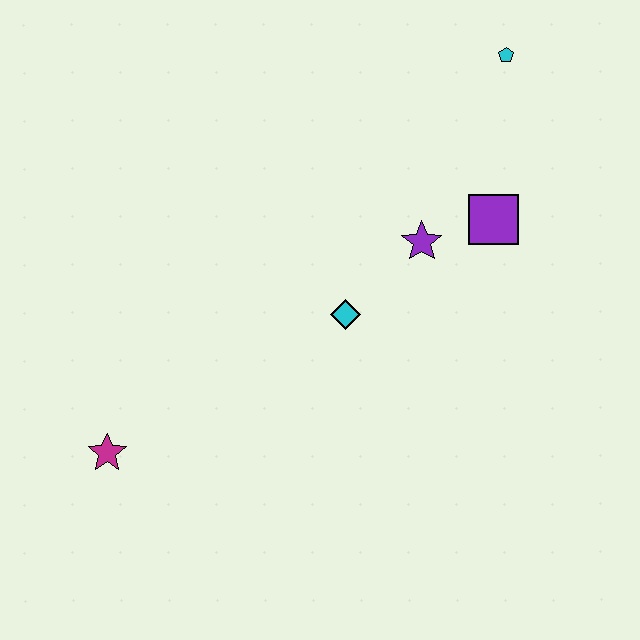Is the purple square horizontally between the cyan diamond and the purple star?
No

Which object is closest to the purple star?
The purple square is closest to the purple star.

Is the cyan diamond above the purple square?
No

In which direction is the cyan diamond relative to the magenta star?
The cyan diamond is to the right of the magenta star.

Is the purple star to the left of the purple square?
Yes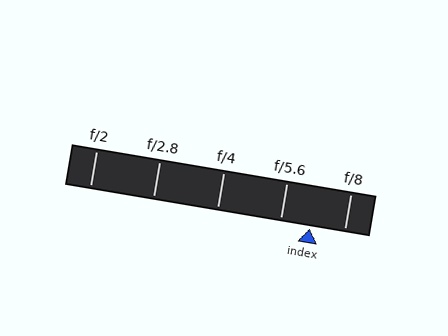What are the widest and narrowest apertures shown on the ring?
The widest aperture shown is f/2 and the narrowest is f/8.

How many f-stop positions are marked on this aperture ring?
There are 5 f-stop positions marked.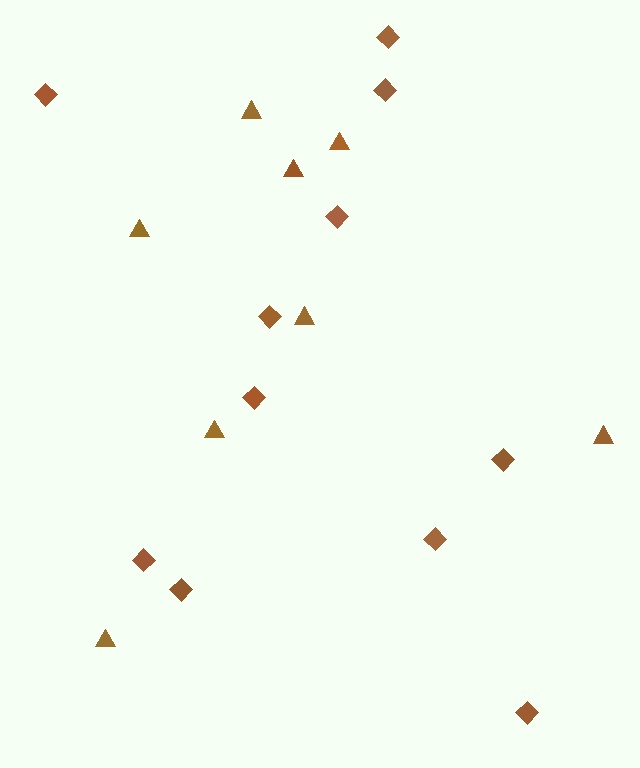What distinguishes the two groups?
There are 2 groups: one group of triangles (8) and one group of diamonds (11).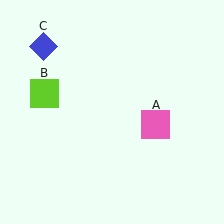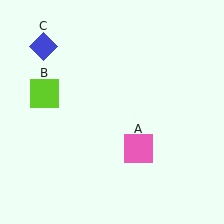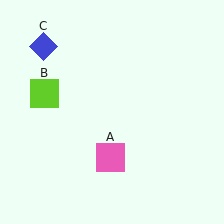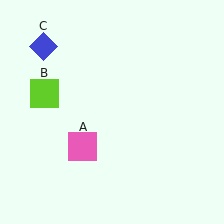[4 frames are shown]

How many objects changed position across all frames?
1 object changed position: pink square (object A).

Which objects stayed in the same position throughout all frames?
Lime square (object B) and blue diamond (object C) remained stationary.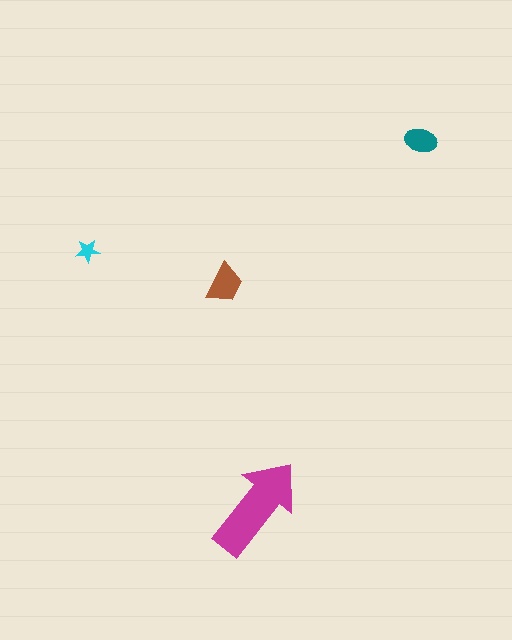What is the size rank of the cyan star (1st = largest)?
4th.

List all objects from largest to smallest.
The magenta arrow, the brown trapezoid, the teal ellipse, the cyan star.